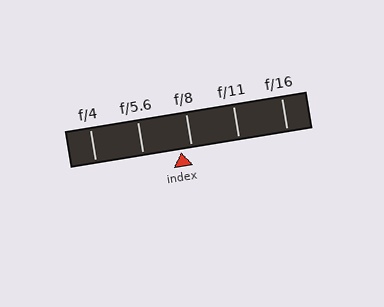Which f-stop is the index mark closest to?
The index mark is closest to f/8.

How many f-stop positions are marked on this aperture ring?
There are 5 f-stop positions marked.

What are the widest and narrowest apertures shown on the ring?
The widest aperture shown is f/4 and the narrowest is f/16.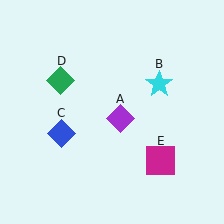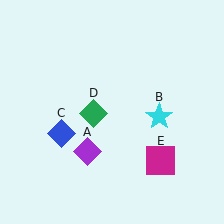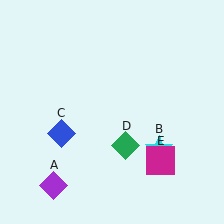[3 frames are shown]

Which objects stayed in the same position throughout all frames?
Blue diamond (object C) and magenta square (object E) remained stationary.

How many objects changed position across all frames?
3 objects changed position: purple diamond (object A), cyan star (object B), green diamond (object D).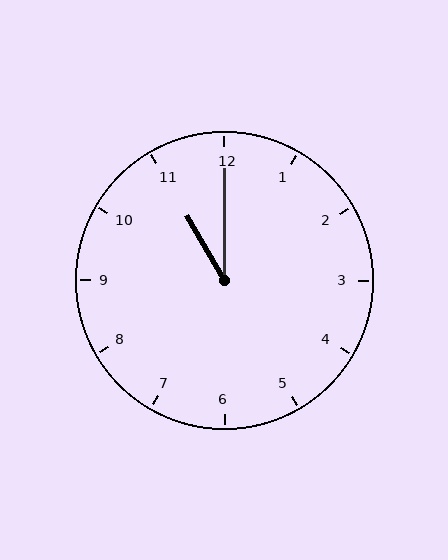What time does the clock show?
11:00.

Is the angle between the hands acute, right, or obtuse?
It is acute.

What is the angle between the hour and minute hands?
Approximately 30 degrees.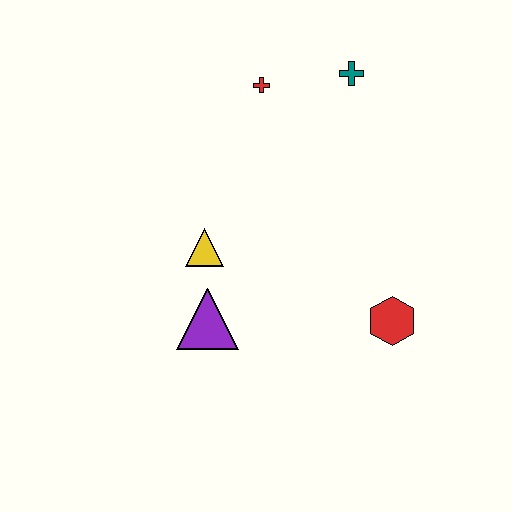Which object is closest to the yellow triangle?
The purple triangle is closest to the yellow triangle.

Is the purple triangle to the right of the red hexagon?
No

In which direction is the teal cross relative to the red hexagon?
The teal cross is above the red hexagon.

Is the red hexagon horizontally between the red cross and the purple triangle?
No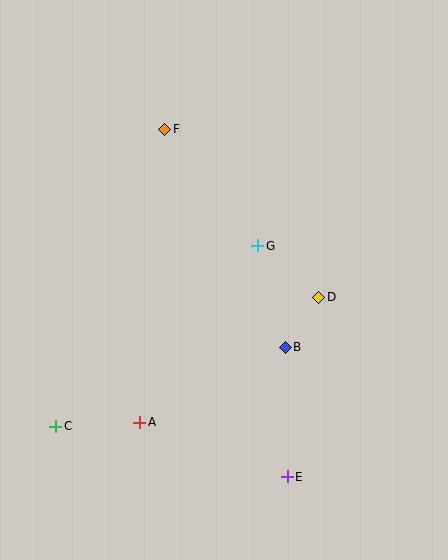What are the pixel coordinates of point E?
Point E is at (287, 477).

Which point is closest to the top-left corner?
Point F is closest to the top-left corner.